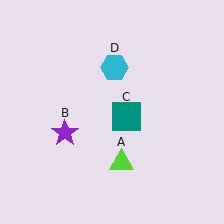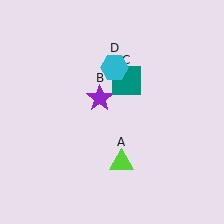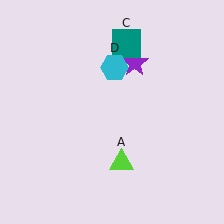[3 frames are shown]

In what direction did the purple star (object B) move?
The purple star (object B) moved up and to the right.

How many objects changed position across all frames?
2 objects changed position: purple star (object B), teal square (object C).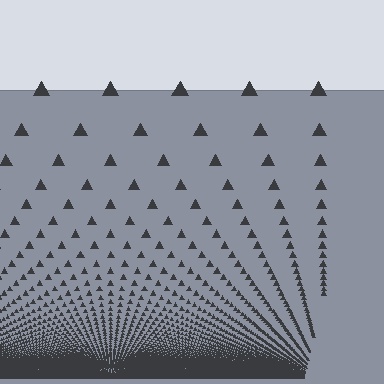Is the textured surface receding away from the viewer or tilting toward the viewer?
The surface appears to tilt toward the viewer. Texture elements get larger and sparser toward the top.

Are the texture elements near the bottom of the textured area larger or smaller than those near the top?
Smaller. The gradient is inverted — elements near the bottom are smaller and denser.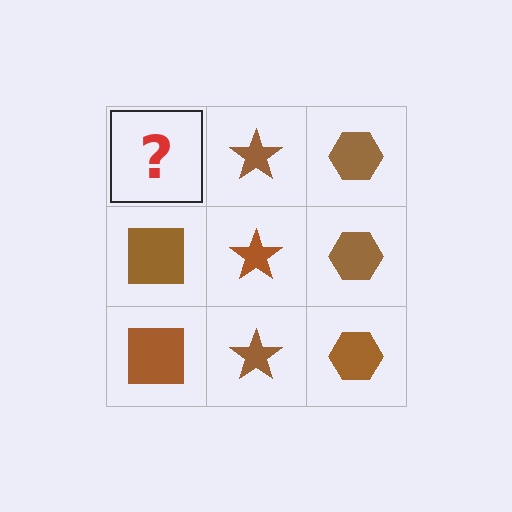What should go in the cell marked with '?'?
The missing cell should contain a brown square.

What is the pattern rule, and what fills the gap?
The rule is that each column has a consistent shape. The gap should be filled with a brown square.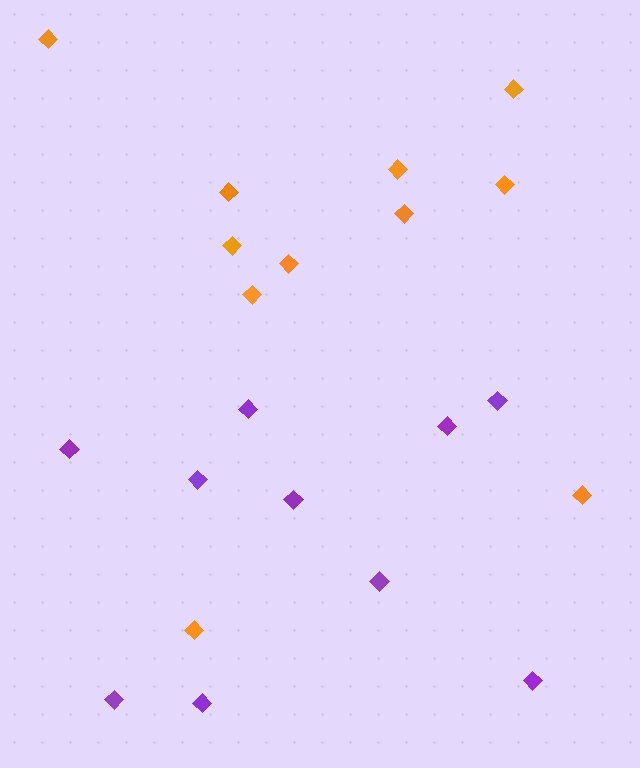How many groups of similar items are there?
There are 2 groups: one group of orange diamonds (11) and one group of purple diamonds (10).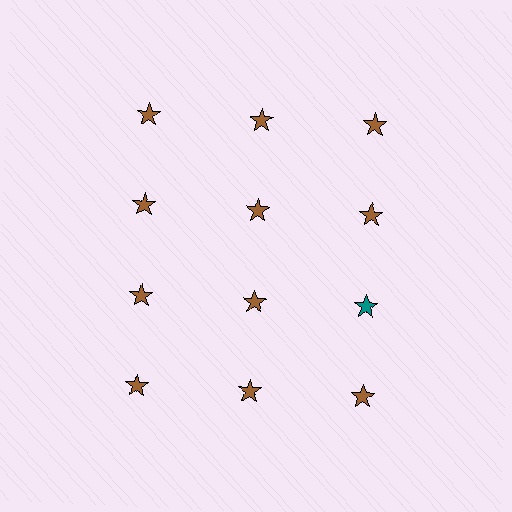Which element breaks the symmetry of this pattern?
The teal star in the third row, center column breaks the symmetry. All other shapes are brown stars.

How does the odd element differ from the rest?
It has a different color: teal instead of brown.